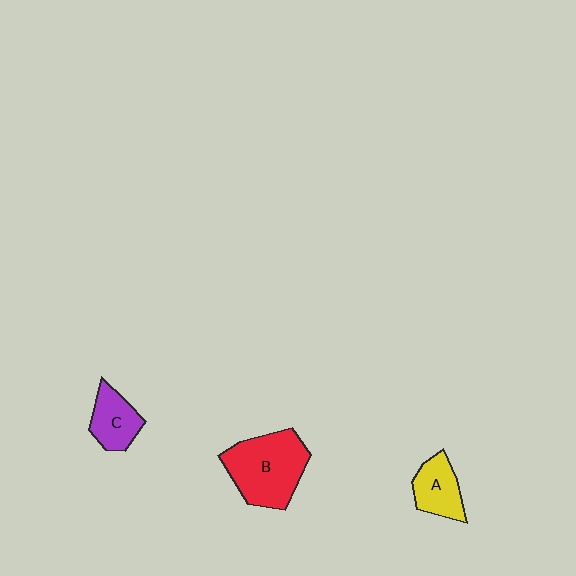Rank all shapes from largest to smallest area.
From largest to smallest: B (red), A (yellow), C (purple).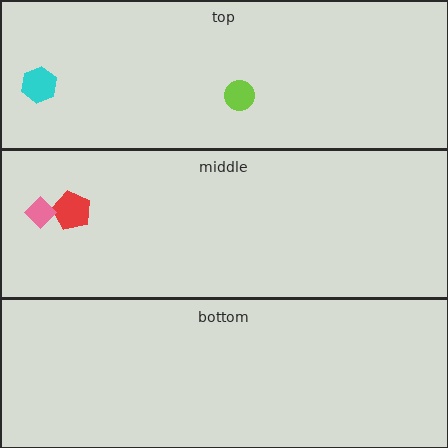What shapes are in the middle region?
The red pentagon, the pink diamond.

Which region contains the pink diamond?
The middle region.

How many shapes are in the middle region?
2.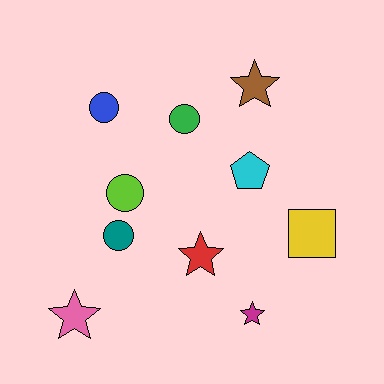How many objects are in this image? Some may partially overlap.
There are 10 objects.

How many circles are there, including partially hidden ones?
There are 4 circles.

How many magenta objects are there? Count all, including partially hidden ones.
There is 1 magenta object.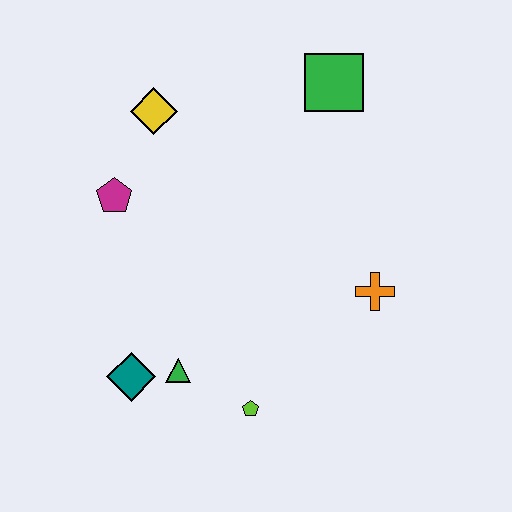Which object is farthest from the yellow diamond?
The lime pentagon is farthest from the yellow diamond.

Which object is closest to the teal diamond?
The green triangle is closest to the teal diamond.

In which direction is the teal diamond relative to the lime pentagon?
The teal diamond is to the left of the lime pentagon.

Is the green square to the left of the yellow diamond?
No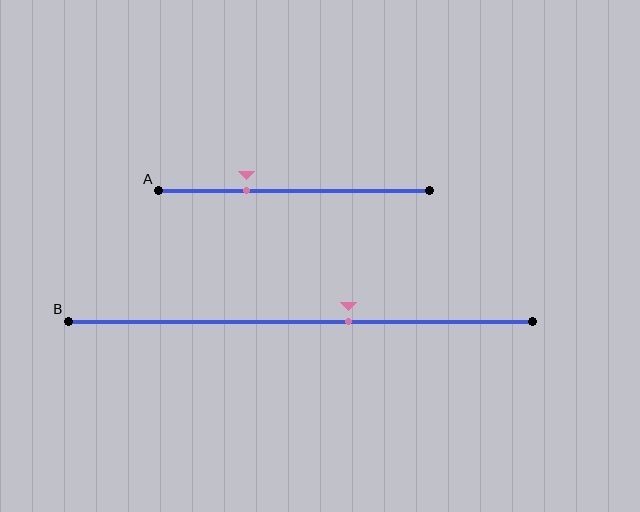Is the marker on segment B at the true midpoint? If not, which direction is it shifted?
No, the marker on segment B is shifted to the right by about 10% of the segment length.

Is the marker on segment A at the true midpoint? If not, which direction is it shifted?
No, the marker on segment A is shifted to the left by about 18% of the segment length.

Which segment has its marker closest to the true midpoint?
Segment B has its marker closest to the true midpoint.